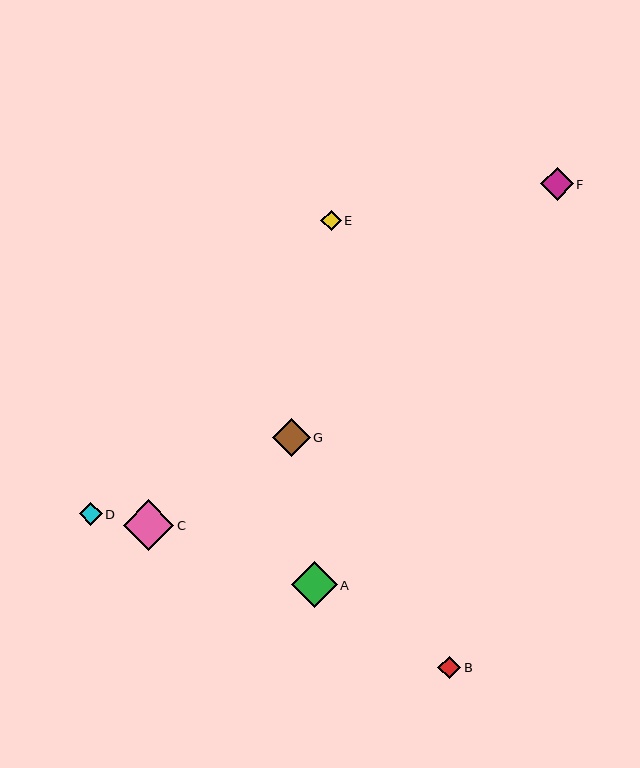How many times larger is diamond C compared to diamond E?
Diamond C is approximately 2.5 times the size of diamond E.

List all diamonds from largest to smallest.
From largest to smallest: C, A, G, F, D, B, E.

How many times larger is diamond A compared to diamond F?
Diamond A is approximately 1.4 times the size of diamond F.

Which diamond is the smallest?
Diamond E is the smallest with a size of approximately 21 pixels.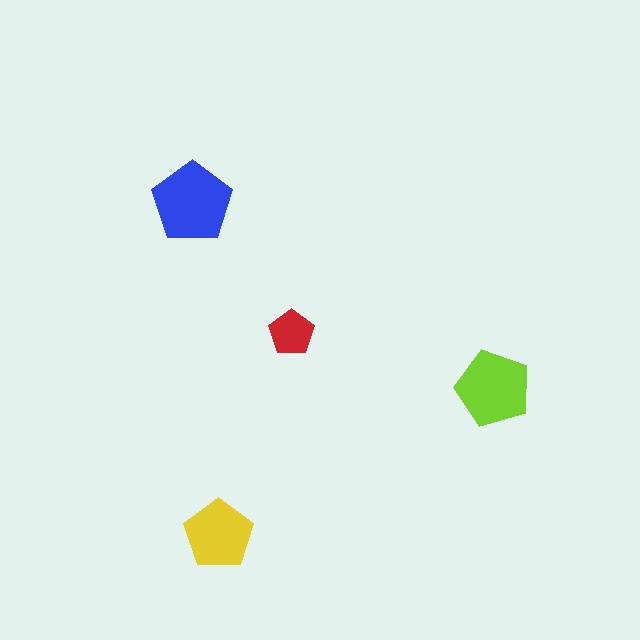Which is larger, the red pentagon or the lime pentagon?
The lime one.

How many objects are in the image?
There are 4 objects in the image.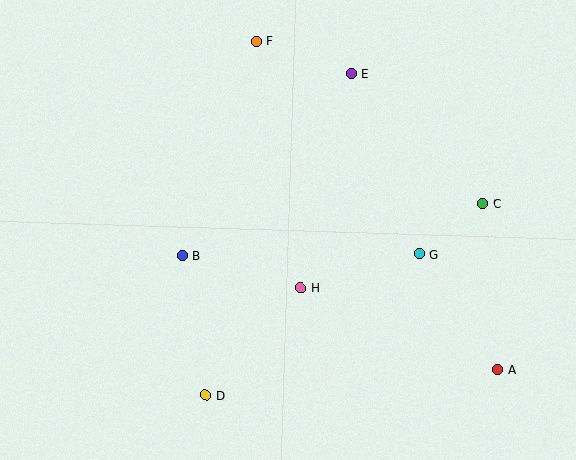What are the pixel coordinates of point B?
Point B is at (183, 255).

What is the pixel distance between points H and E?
The distance between H and E is 220 pixels.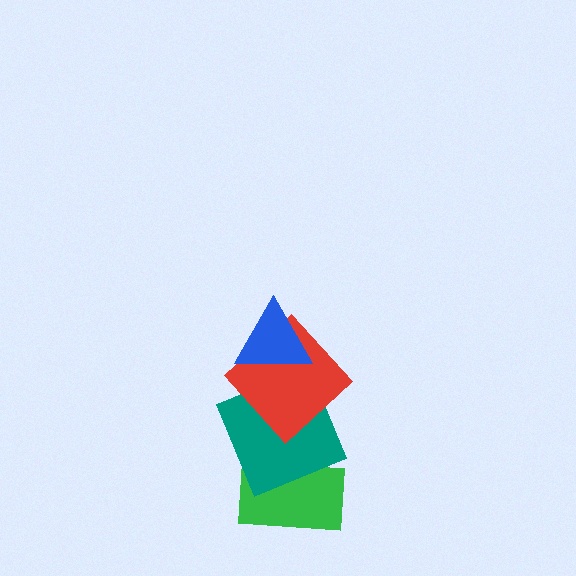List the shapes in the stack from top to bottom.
From top to bottom: the blue triangle, the red diamond, the teal square, the green rectangle.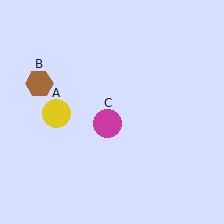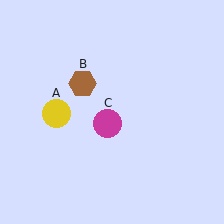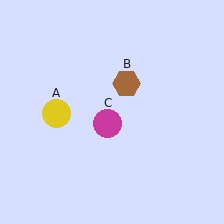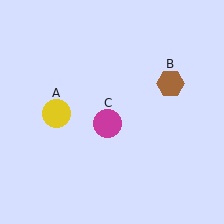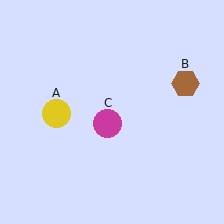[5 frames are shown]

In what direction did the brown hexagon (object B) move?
The brown hexagon (object B) moved right.